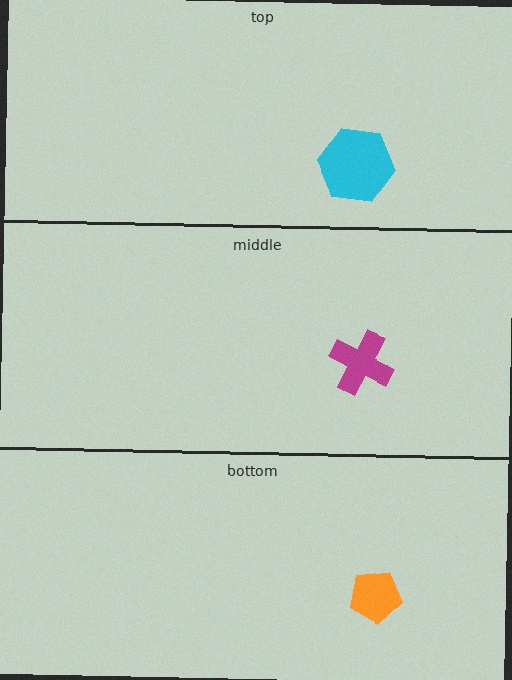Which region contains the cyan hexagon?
The top region.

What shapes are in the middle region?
The magenta cross.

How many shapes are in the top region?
1.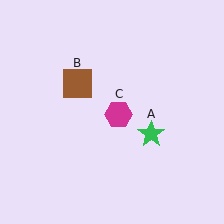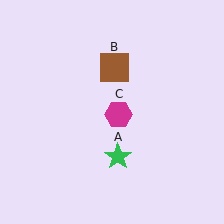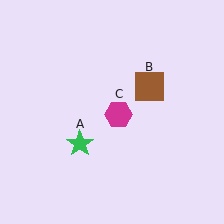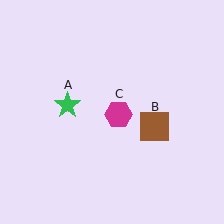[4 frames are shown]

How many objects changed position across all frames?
2 objects changed position: green star (object A), brown square (object B).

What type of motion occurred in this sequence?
The green star (object A), brown square (object B) rotated clockwise around the center of the scene.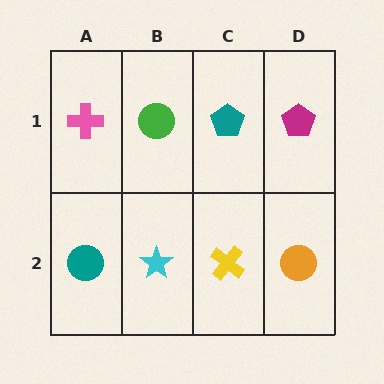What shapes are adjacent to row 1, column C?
A yellow cross (row 2, column C), a green circle (row 1, column B), a magenta pentagon (row 1, column D).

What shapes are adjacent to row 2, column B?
A green circle (row 1, column B), a teal circle (row 2, column A), a yellow cross (row 2, column C).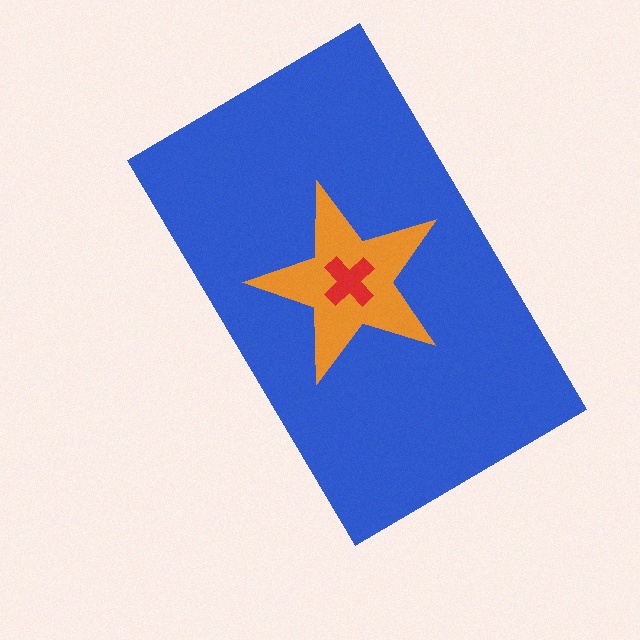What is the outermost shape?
The blue rectangle.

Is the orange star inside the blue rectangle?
Yes.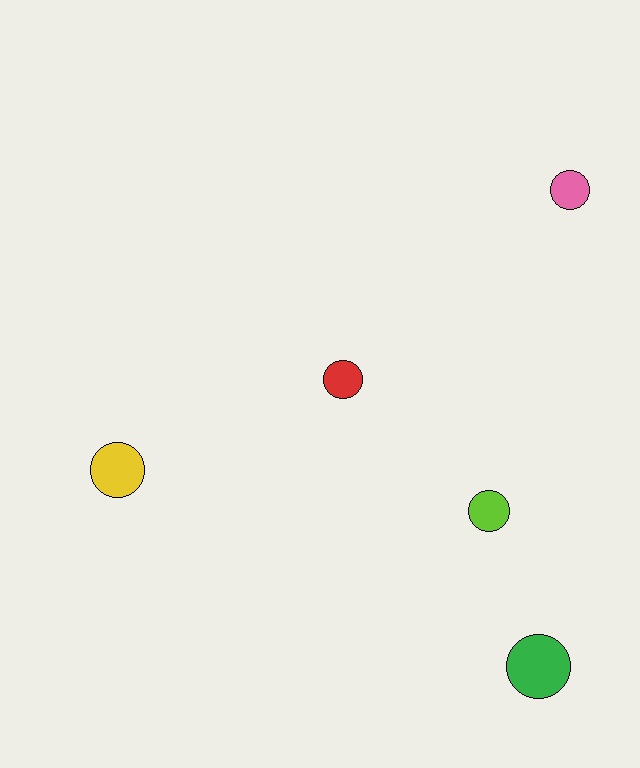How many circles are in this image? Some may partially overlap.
There are 5 circles.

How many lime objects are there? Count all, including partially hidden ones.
There is 1 lime object.